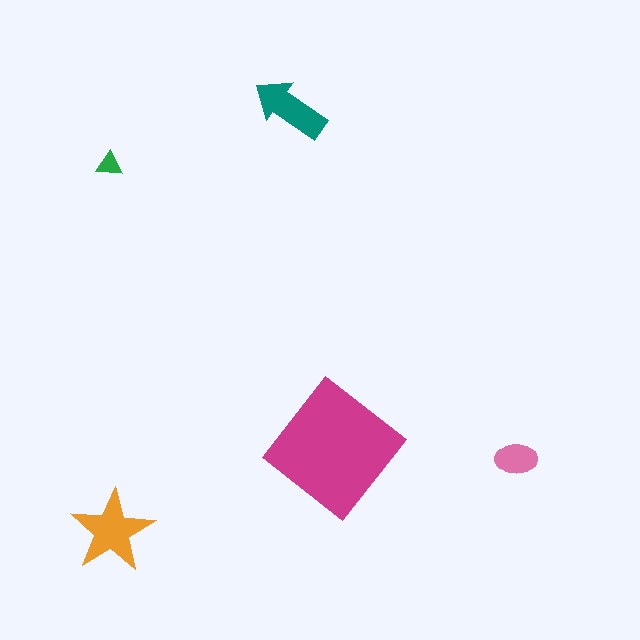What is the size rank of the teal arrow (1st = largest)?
3rd.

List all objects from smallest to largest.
The green triangle, the pink ellipse, the teal arrow, the orange star, the magenta diamond.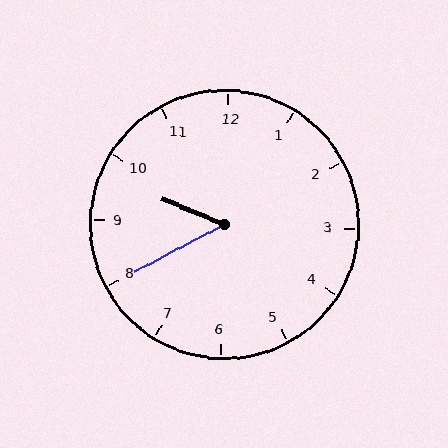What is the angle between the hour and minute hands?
Approximately 50 degrees.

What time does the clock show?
9:40.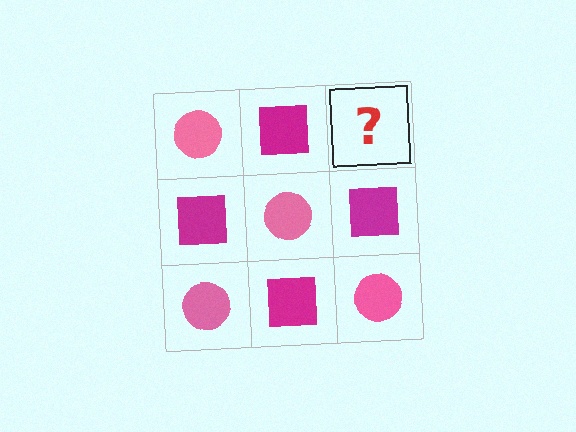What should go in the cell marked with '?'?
The missing cell should contain a pink circle.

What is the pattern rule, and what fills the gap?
The rule is that it alternates pink circle and magenta square in a checkerboard pattern. The gap should be filled with a pink circle.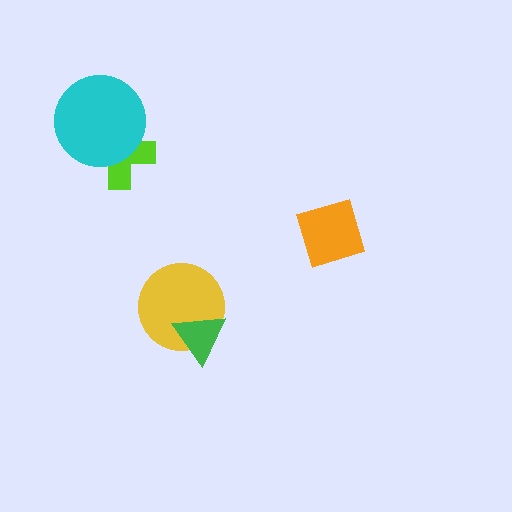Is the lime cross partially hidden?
Yes, it is partially covered by another shape.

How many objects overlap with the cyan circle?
1 object overlaps with the cyan circle.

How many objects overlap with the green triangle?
1 object overlaps with the green triangle.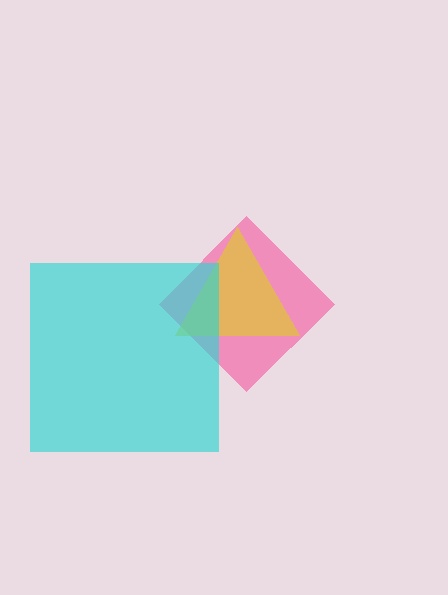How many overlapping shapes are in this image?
There are 3 overlapping shapes in the image.